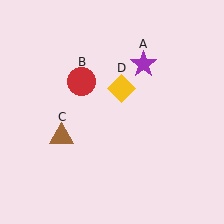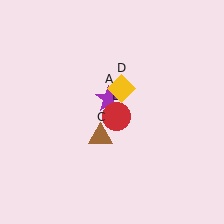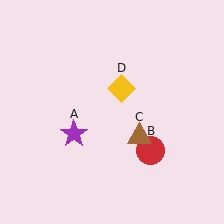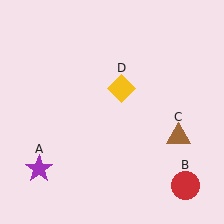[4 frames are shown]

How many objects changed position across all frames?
3 objects changed position: purple star (object A), red circle (object B), brown triangle (object C).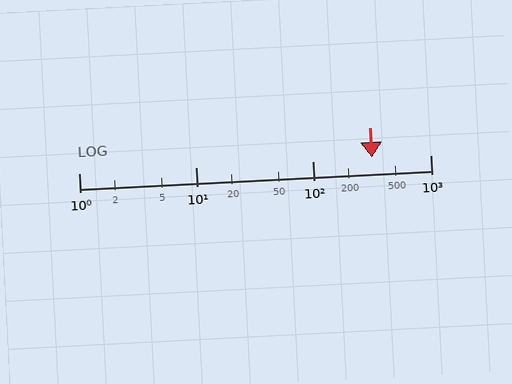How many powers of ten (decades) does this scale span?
The scale spans 3 decades, from 1 to 1000.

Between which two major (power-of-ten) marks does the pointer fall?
The pointer is between 100 and 1000.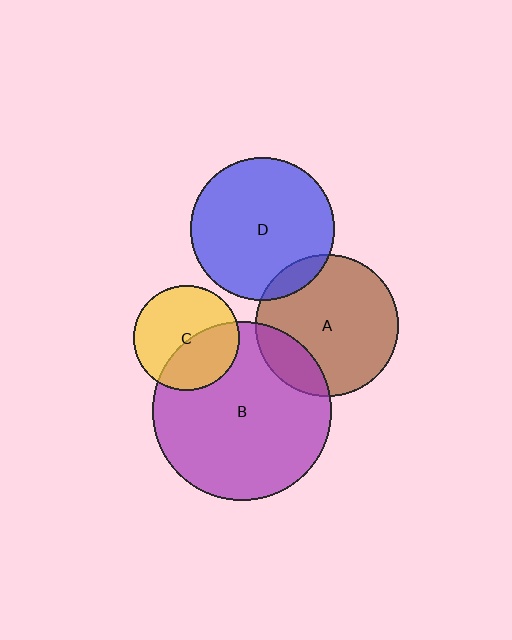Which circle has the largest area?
Circle B (purple).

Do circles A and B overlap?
Yes.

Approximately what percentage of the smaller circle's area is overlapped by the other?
Approximately 20%.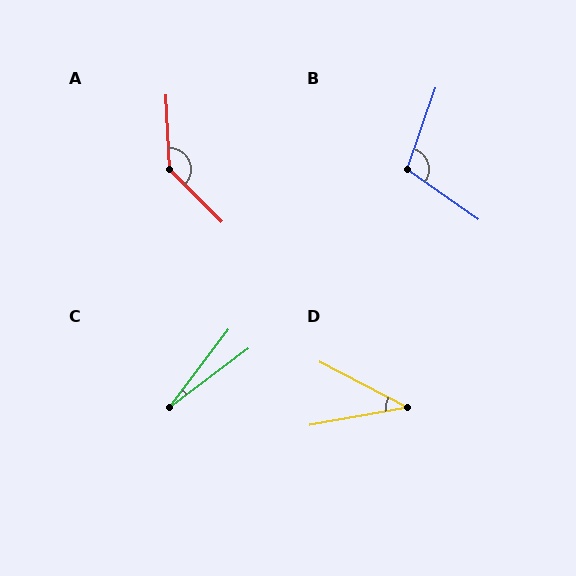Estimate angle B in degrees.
Approximately 106 degrees.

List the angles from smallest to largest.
C (16°), D (38°), B (106°), A (137°).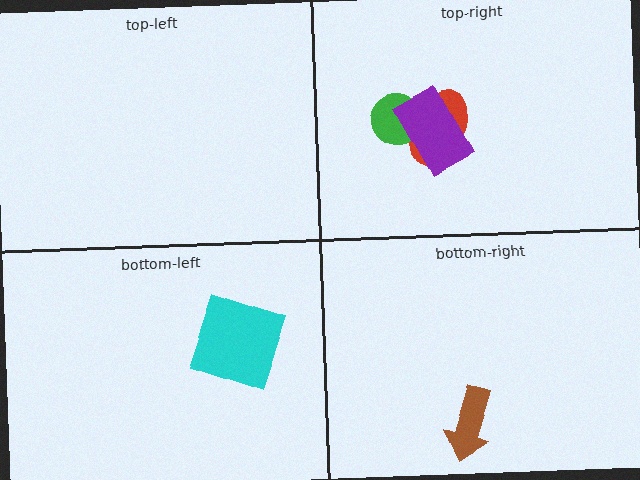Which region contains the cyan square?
The bottom-left region.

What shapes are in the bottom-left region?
The cyan square.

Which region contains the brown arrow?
The bottom-right region.